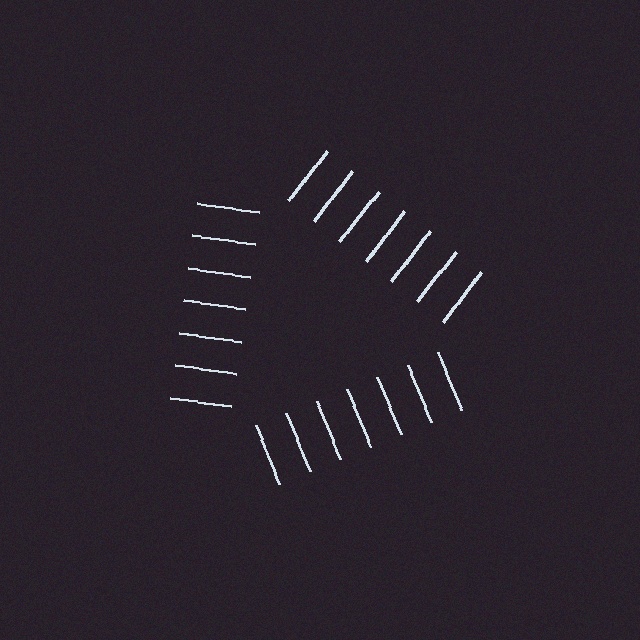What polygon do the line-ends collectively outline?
An illusory triangle — the line segments terminate on its edges but no continuous stroke is drawn.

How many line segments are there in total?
21 — 7 along each of the 3 edges.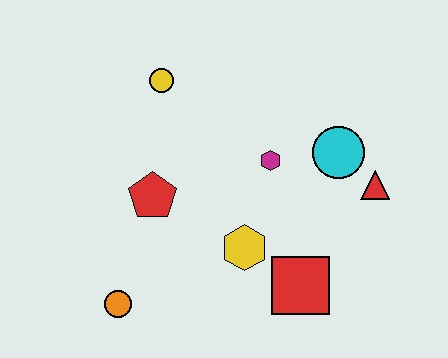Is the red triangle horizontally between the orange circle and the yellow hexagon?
No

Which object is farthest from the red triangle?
The orange circle is farthest from the red triangle.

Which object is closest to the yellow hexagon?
The red square is closest to the yellow hexagon.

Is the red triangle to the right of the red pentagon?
Yes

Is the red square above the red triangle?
No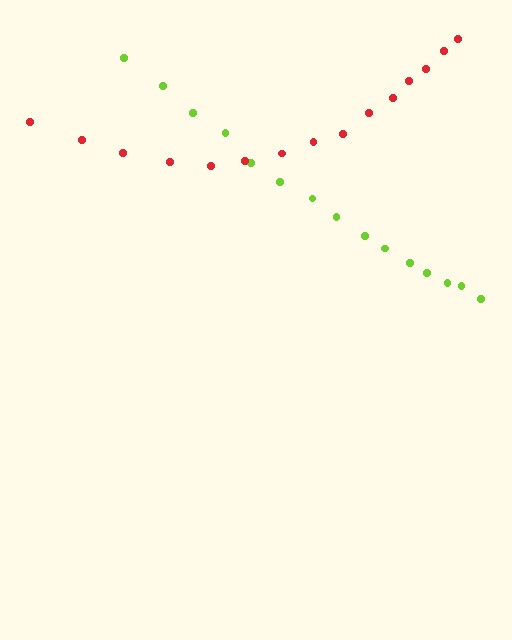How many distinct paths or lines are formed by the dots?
There are 2 distinct paths.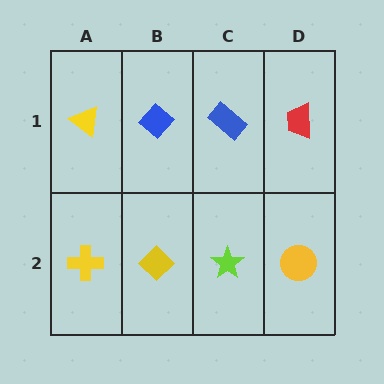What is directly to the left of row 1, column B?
A yellow triangle.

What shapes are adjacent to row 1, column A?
A yellow cross (row 2, column A), a blue diamond (row 1, column B).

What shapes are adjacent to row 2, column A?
A yellow triangle (row 1, column A), a yellow diamond (row 2, column B).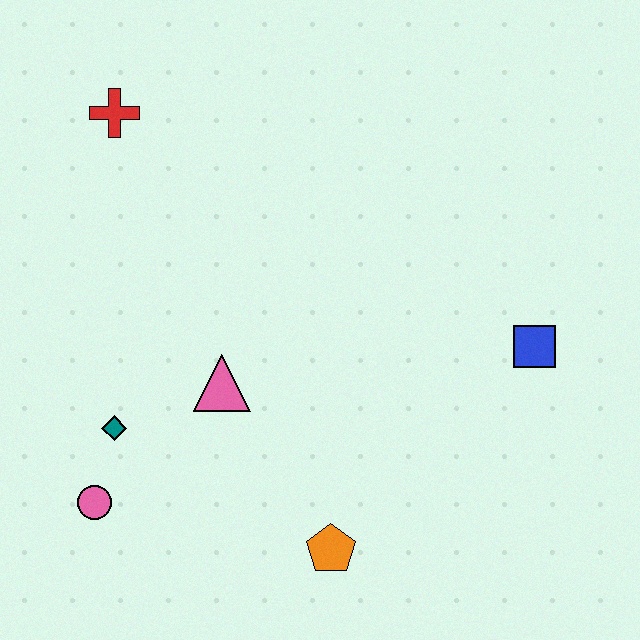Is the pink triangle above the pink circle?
Yes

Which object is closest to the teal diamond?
The pink circle is closest to the teal diamond.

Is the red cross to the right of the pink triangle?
No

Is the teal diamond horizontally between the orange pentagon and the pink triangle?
No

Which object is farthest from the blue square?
The red cross is farthest from the blue square.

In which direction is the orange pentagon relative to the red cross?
The orange pentagon is below the red cross.